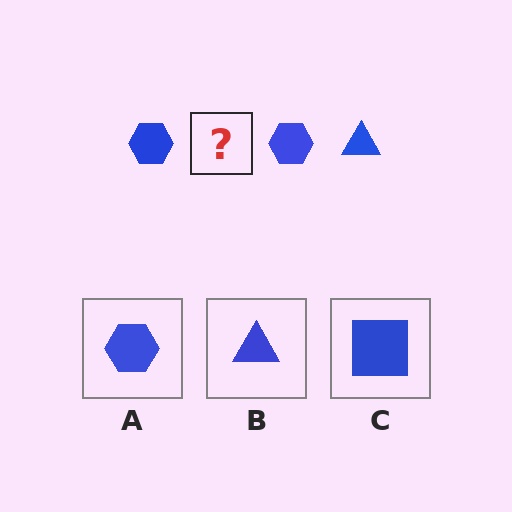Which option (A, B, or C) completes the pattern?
B.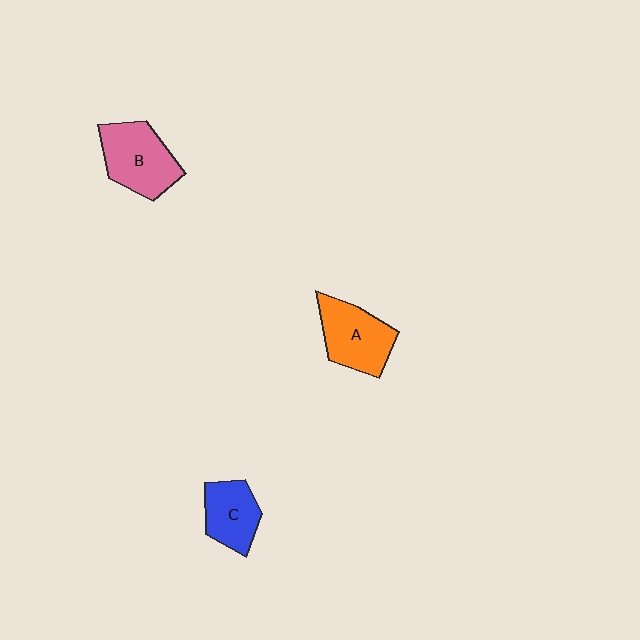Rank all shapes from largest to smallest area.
From largest to smallest: B (pink), A (orange), C (blue).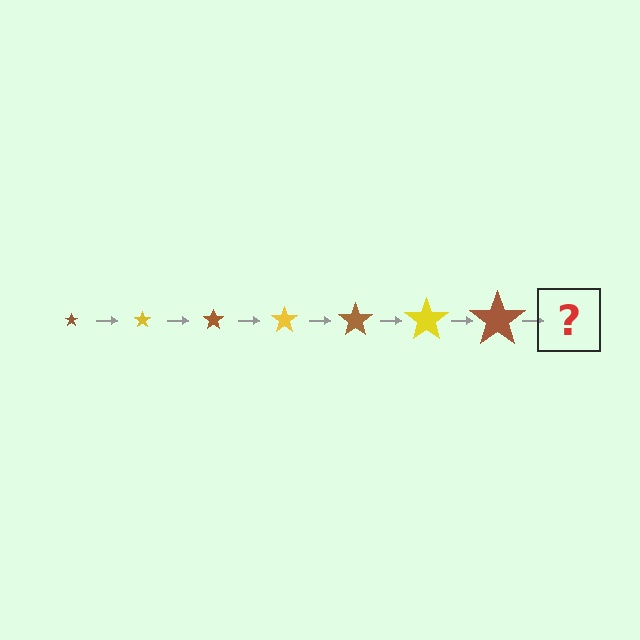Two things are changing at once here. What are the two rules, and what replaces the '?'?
The two rules are that the star grows larger each step and the color cycles through brown and yellow. The '?' should be a yellow star, larger than the previous one.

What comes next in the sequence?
The next element should be a yellow star, larger than the previous one.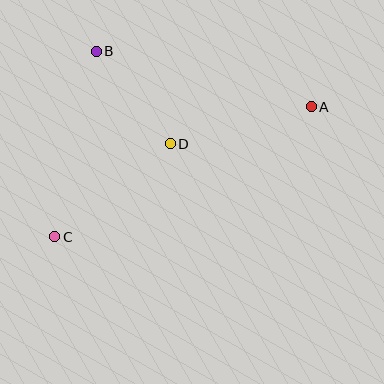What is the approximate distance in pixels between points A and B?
The distance between A and B is approximately 222 pixels.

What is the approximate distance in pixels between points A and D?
The distance between A and D is approximately 146 pixels.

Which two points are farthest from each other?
Points A and C are farthest from each other.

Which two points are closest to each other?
Points B and D are closest to each other.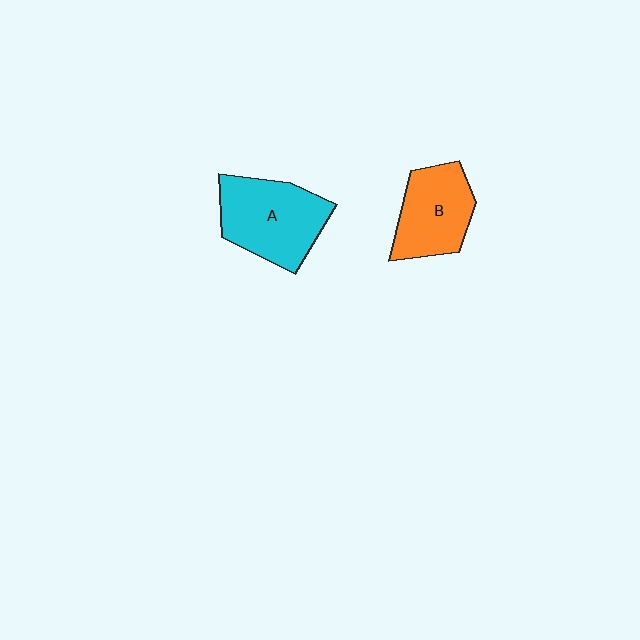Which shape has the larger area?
Shape A (cyan).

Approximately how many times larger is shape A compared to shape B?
Approximately 1.3 times.